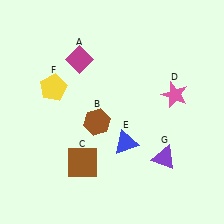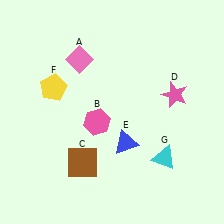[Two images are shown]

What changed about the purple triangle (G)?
In Image 1, G is purple. In Image 2, it changed to cyan.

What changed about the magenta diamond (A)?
In Image 1, A is magenta. In Image 2, it changed to pink.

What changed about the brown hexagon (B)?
In Image 1, B is brown. In Image 2, it changed to pink.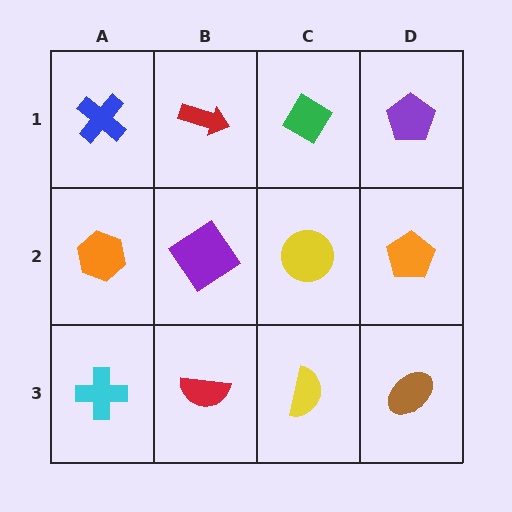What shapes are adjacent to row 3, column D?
An orange pentagon (row 2, column D), a yellow semicircle (row 3, column C).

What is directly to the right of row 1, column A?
A red arrow.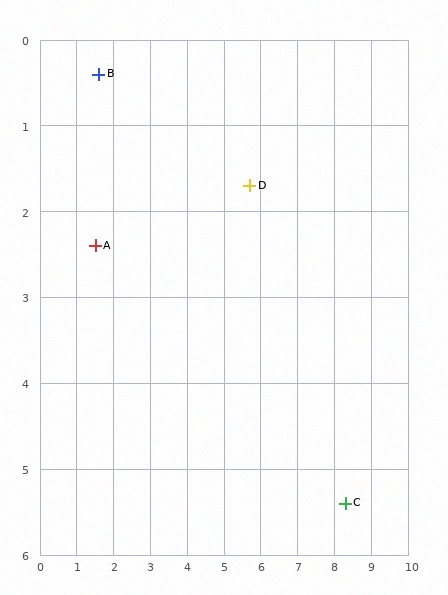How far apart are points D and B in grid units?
Points D and B are about 4.3 grid units apart.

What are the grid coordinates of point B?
Point B is at approximately (1.6, 0.4).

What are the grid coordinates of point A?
Point A is at approximately (1.5, 2.4).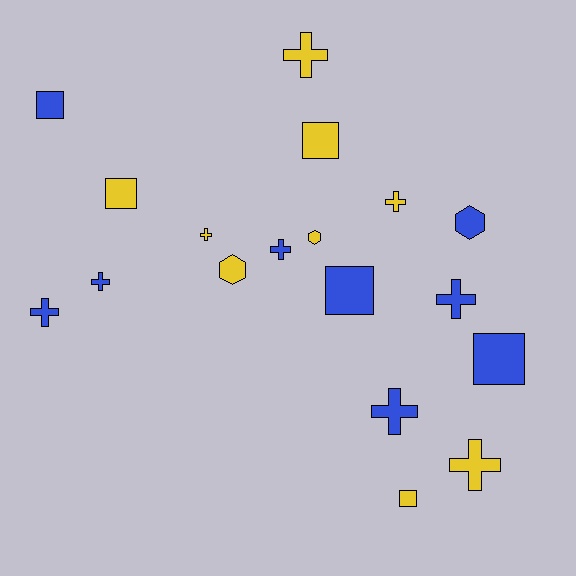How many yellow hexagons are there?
There are 2 yellow hexagons.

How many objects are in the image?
There are 18 objects.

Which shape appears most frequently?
Cross, with 9 objects.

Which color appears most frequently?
Yellow, with 9 objects.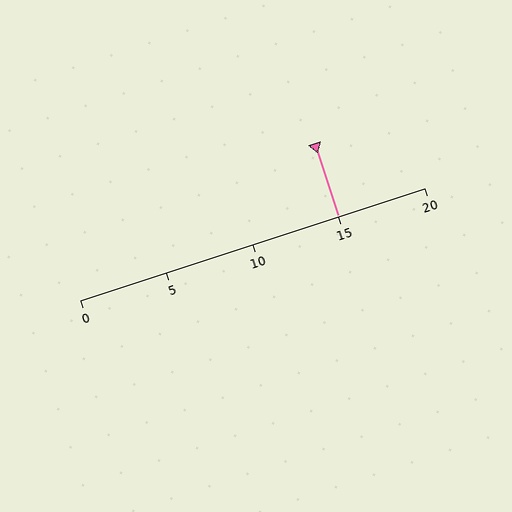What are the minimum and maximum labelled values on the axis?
The axis runs from 0 to 20.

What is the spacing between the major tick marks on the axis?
The major ticks are spaced 5 apart.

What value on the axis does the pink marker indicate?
The marker indicates approximately 15.